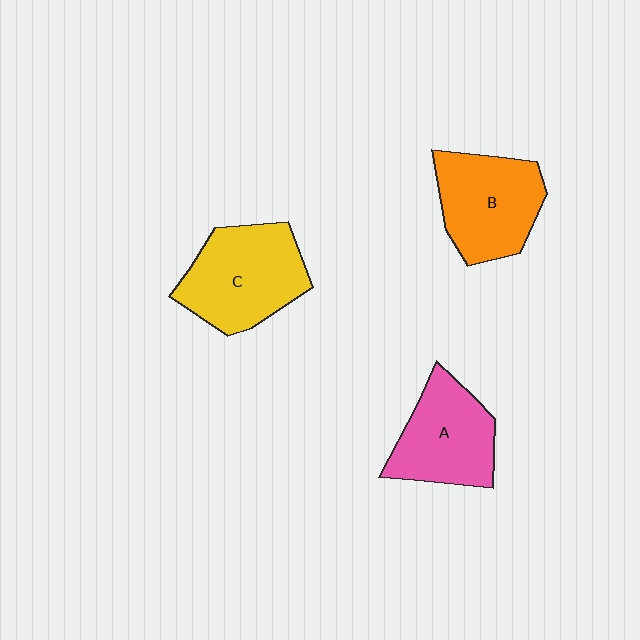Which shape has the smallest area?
Shape A (pink).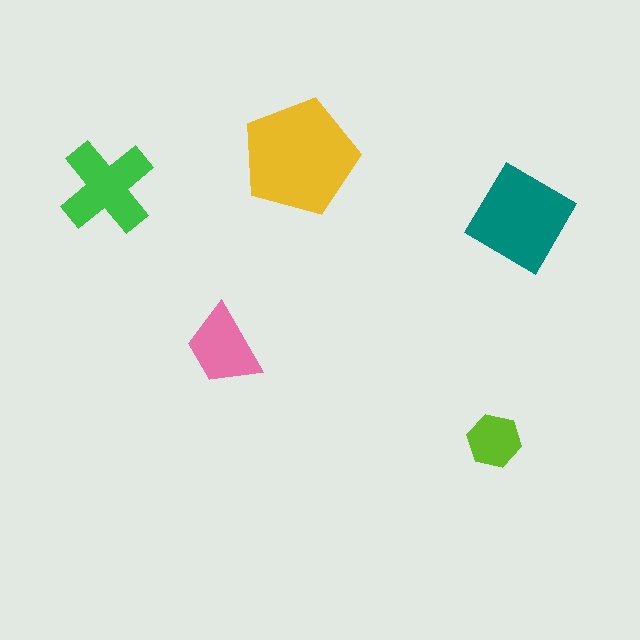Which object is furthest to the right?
The teal diamond is rightmost.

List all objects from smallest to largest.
The lime hexagon, the pink trapezoid, the green cross, the teal diamond, the yellow pentagon.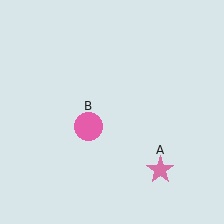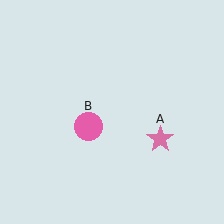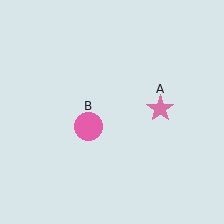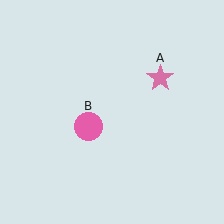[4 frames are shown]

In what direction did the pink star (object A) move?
The pink star (object A) moved up.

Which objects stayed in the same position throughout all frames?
Pink circle (object B) remained stationary.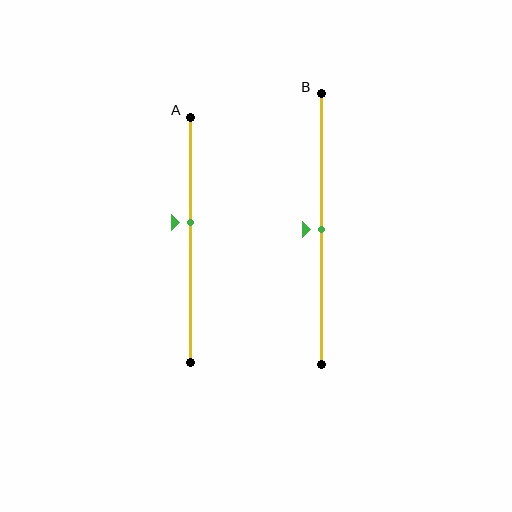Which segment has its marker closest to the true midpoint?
Segment B has its marker closest to the true midpoint.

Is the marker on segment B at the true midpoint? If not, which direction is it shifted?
Yes, the marker on segment B is at the true midpoint.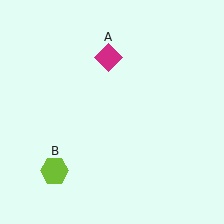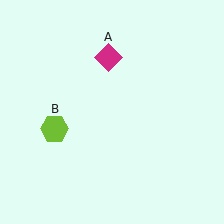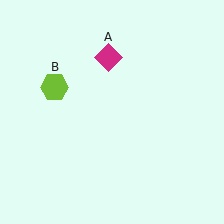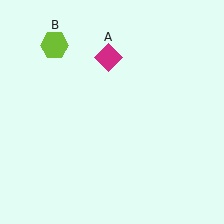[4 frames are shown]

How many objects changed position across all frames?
1 object changed position: lime hexagon (object B).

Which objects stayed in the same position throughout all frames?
Magenta diamond (object A) remained stationary.